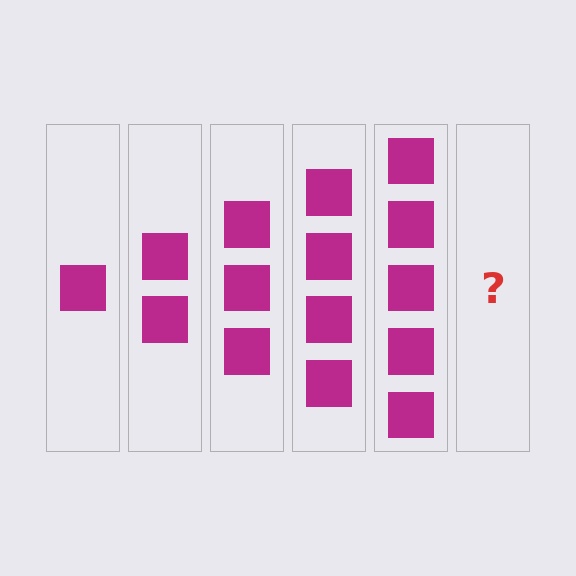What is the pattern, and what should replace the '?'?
The pattern is that each step adds one more square. The '?' should be 6 squares.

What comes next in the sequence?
The next element should be 6 squares.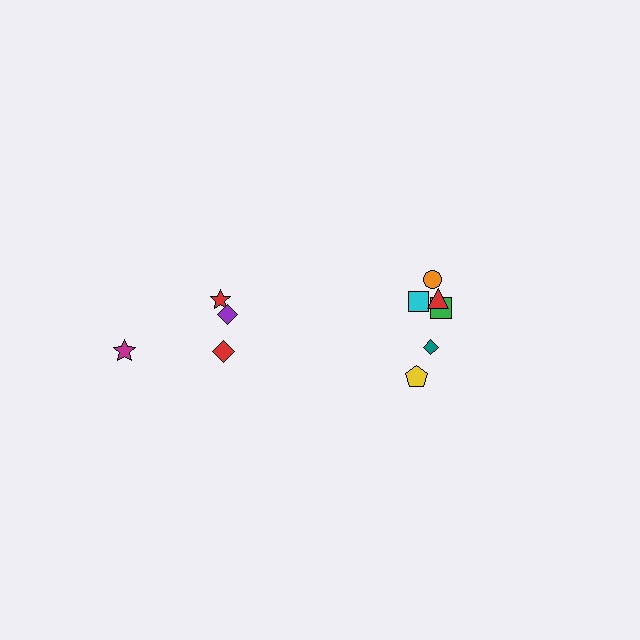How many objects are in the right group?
There are 6 objects.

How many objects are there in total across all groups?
There are 10 objects.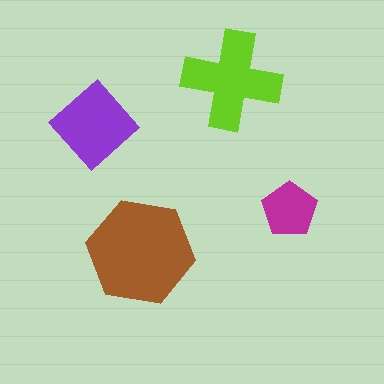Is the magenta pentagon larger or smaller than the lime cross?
Smaller.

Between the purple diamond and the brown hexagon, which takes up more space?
The brown hexagon.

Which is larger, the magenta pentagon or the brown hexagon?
The brown hexagon.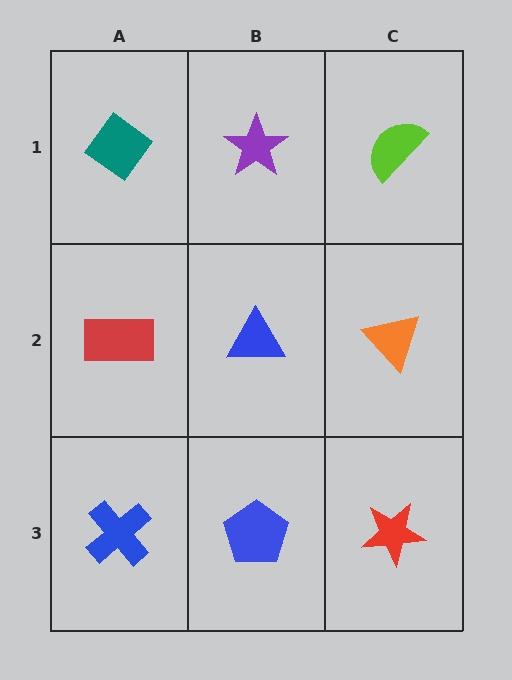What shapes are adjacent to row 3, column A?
A red rectangle (row 2, column A), a blue pentagon (row 3, column B).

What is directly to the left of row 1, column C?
A purple star.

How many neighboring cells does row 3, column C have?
2.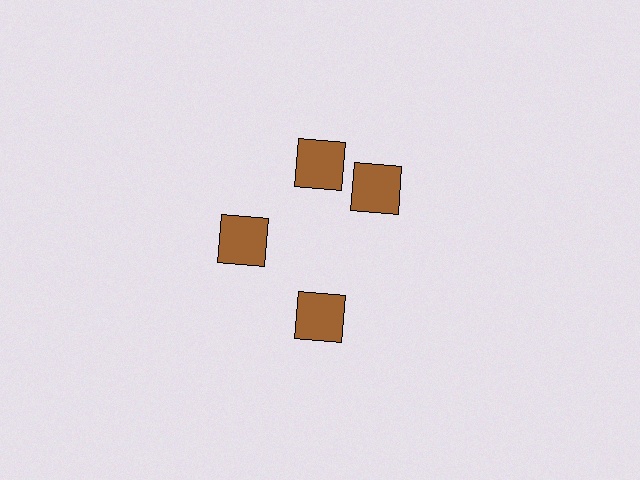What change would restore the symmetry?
The symmetry would be restored by rotating it back into even spacing with its neighbors so that all 4 squares sit at equal angles and equal distance from the center.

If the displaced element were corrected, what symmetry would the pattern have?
It would have 4-fold rotational symmetry — the pattern would map onto itself every 90 degrees.